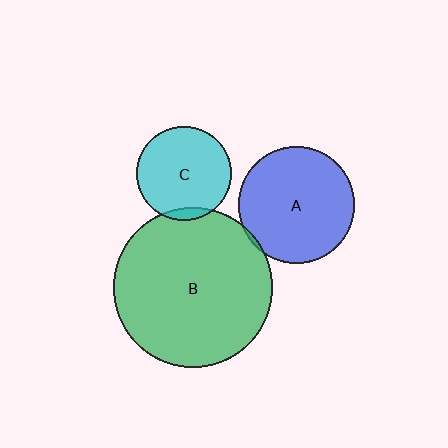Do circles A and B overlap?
Yes.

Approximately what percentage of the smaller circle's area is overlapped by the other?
Approximately 5%.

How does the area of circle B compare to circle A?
Approximately 1.9 times.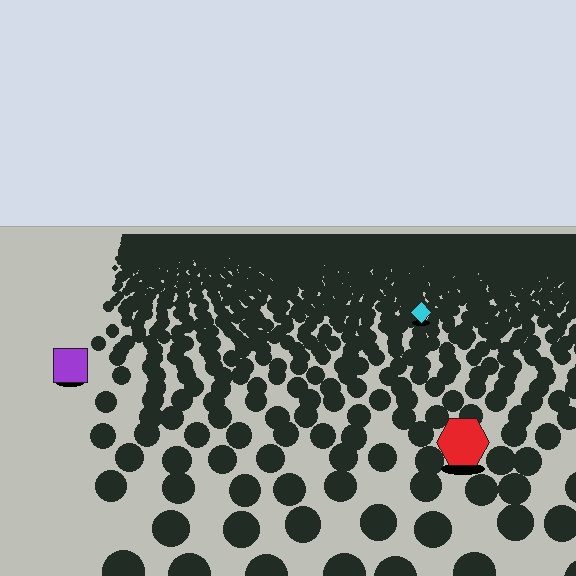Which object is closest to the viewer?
The red hexagon is closest. The texture marks near it are larger and more spread out.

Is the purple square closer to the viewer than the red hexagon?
No. The red hexagon is closer — you can tell from the texture gradient: the ground texture is coarser near it.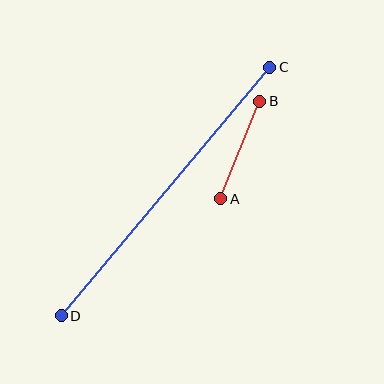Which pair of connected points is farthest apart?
Points C and D are farthest apart.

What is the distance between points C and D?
The distance is approximately 325 pixels.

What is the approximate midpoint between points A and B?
The midpoint is at approximately (240, 150) pixels.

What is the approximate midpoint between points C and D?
The midpoint is at approximately (165, 191) pixels.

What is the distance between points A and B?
The distance is approximately 105 pixels.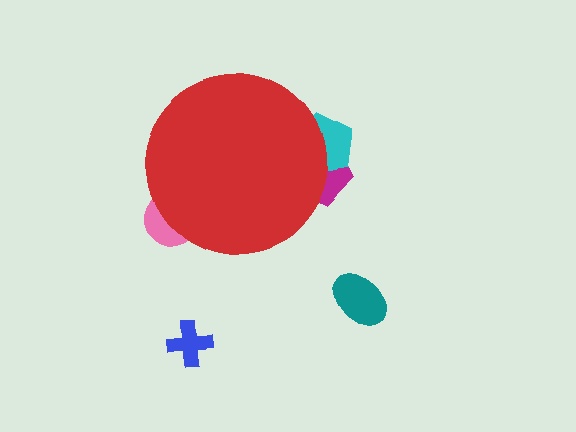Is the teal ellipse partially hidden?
No, the teal ellipse is fully visible.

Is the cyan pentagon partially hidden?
Yes, the cyan pentagon is partially hidden behind the red circle.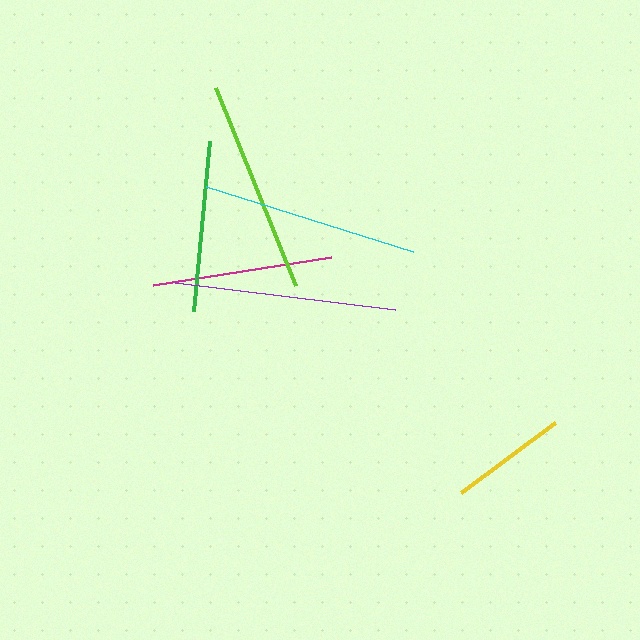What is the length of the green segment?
The green segment is approximately 171 pixels long.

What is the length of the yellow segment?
The yellow segment is approximately 117 pixels long.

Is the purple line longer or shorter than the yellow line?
The purple line is longer than the yellow line.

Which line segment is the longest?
The purple line is the longest at approximately 221 pixels.